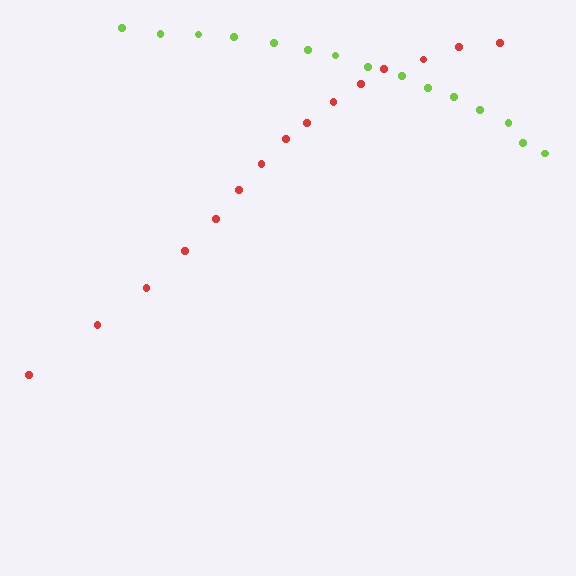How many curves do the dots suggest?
There are 2 distinct paths.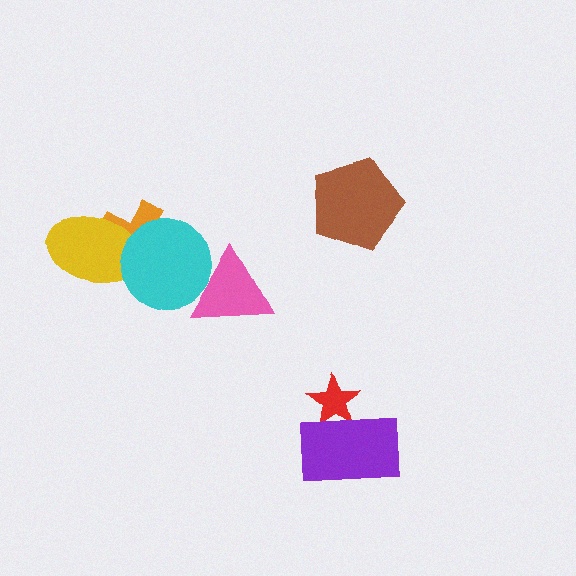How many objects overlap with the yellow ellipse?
2 objects overlap with the yellow ellipse.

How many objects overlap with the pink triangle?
1 object overlaps with the pink triangle.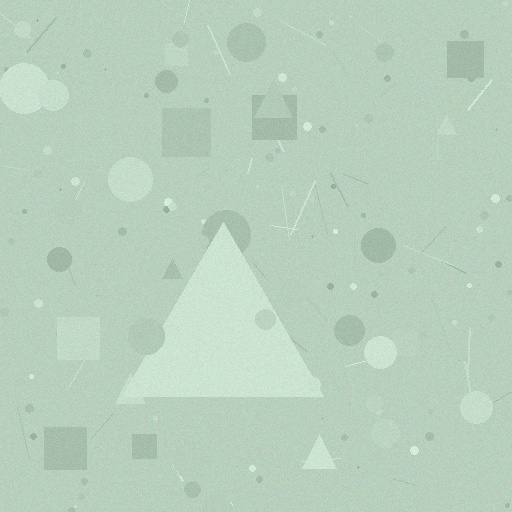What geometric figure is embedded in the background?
A triangle is embedded in the background.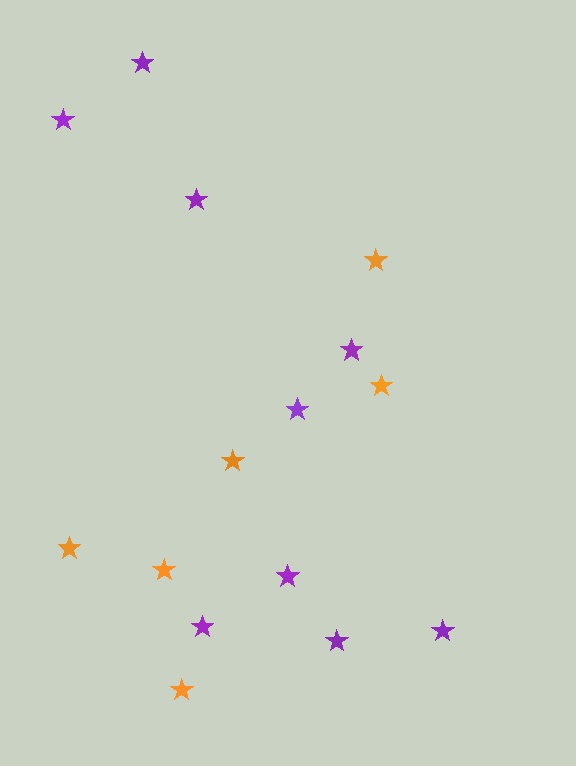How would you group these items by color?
There are 2 groups: one group of purple stars (9) and one group of orange stars (6).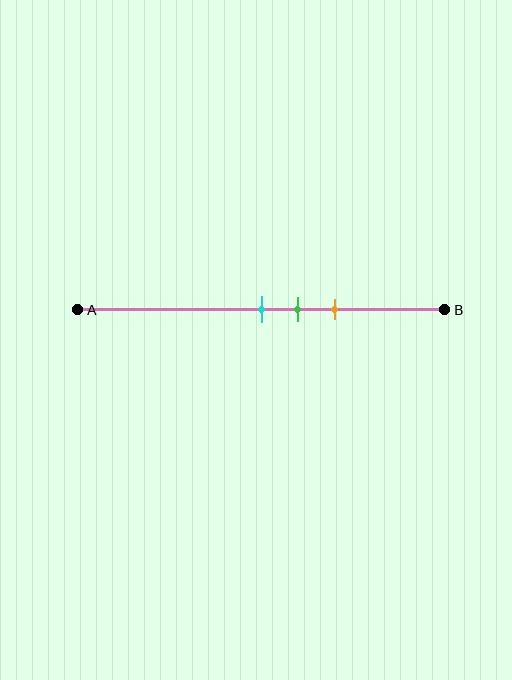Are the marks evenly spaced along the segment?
Yes, the marks are approximately evenly spaced.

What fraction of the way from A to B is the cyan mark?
The cyan mark is approximately 50% (0.5) of the way from A to B.